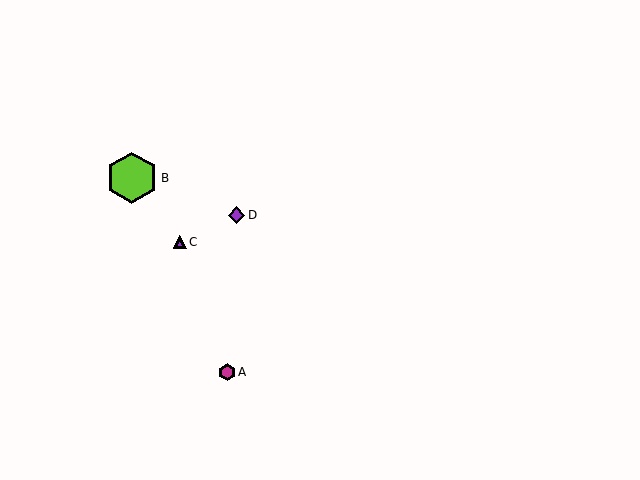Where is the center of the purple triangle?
The center of the purple triangle is at (180, 242).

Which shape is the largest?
The lime hexagon (labeled B) is the largest.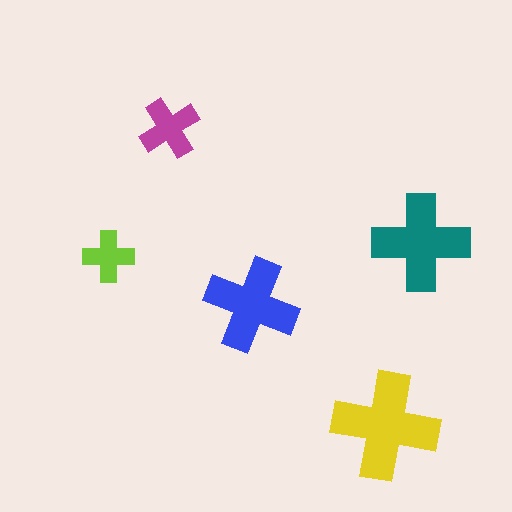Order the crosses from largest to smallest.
the yellow one, the teal one, the blue one, the magenta one, the lime one.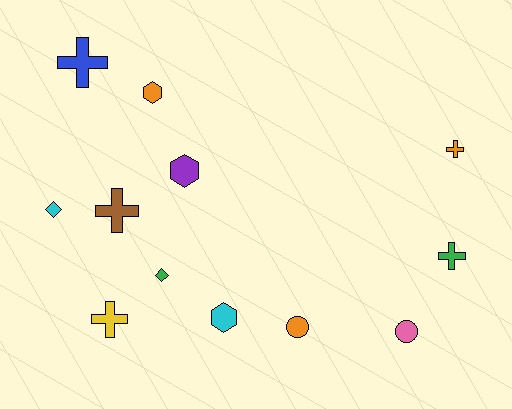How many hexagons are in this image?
There are 3 hexagons.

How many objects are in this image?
There are 12 objects.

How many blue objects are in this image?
There is 1 blue object.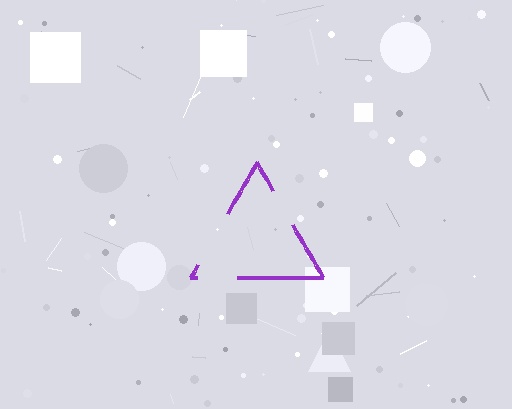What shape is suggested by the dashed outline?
The dashed outline suggests a triangle.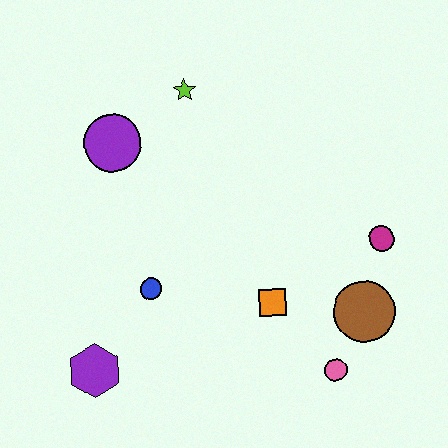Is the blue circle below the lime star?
Yes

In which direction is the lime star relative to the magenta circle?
The lime star is to the left of the magenta circle.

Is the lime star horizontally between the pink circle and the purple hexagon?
Yes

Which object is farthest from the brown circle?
The purple circle is farthest from the brown circle.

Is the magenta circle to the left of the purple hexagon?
No